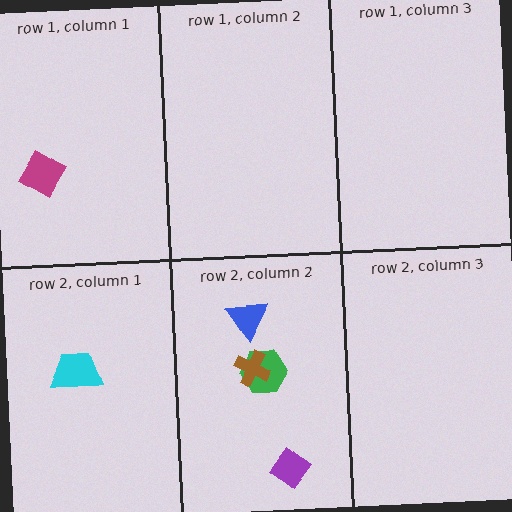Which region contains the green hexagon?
The row 2, column 2 region.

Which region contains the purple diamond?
The row 2, column 2 region.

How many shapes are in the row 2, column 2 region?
4.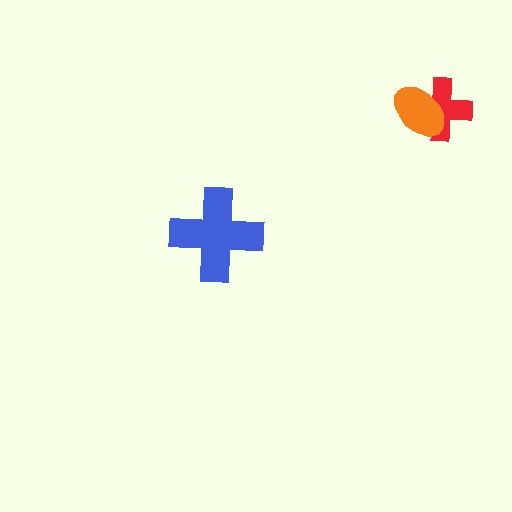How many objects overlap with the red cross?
1 object overlaps with the red cross.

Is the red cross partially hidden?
Yes, it is partially covered by another shape.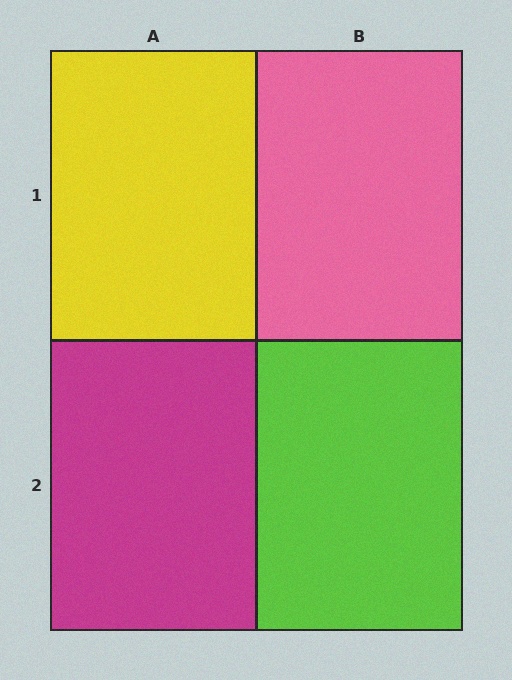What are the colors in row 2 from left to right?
Magenta, lime.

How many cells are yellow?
1 cell is yellow.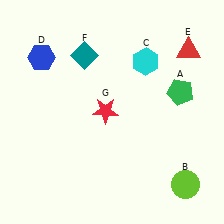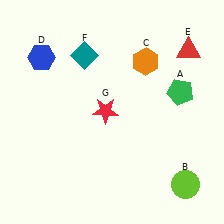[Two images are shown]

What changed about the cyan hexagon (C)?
In Image 1, C is cyan. In Image 2, it changed to orange.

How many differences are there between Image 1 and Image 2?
There is 1 difference between the two images.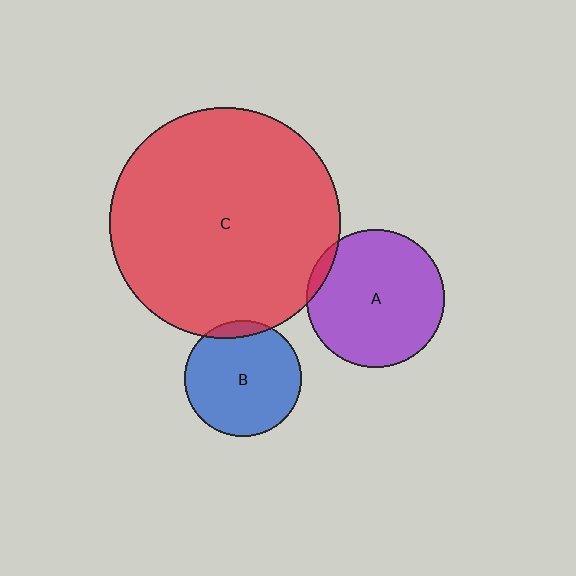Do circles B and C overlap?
Yes.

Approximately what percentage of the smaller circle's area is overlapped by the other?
Approximately 5%.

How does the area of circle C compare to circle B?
Approximately 3.9 times.